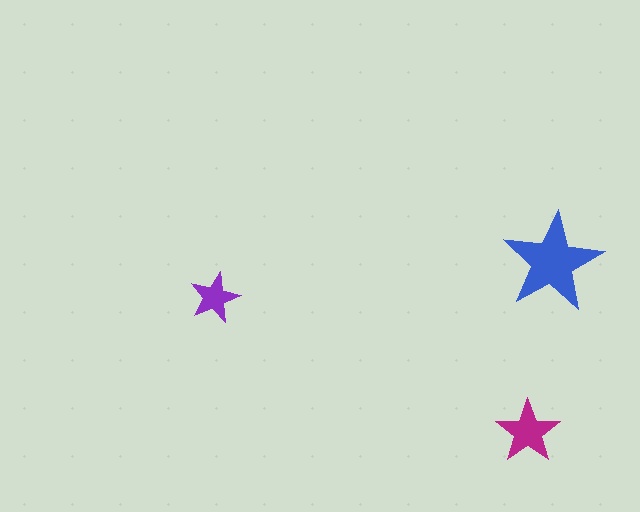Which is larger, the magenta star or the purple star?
The magenta one.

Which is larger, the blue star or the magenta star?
The blue one.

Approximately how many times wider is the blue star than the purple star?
About 2 times wider.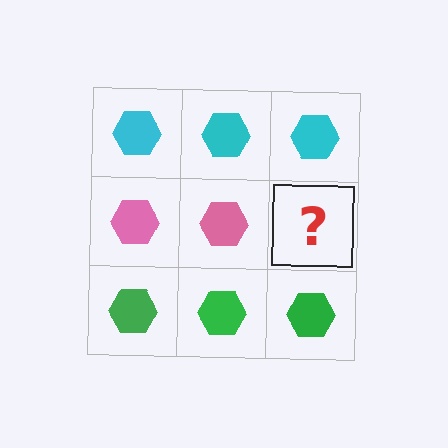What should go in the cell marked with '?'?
The missing cell should contain a pink hexagon.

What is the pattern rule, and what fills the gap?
The rule is that each row has a consistent color. The gap should be filled with a pink hexagon.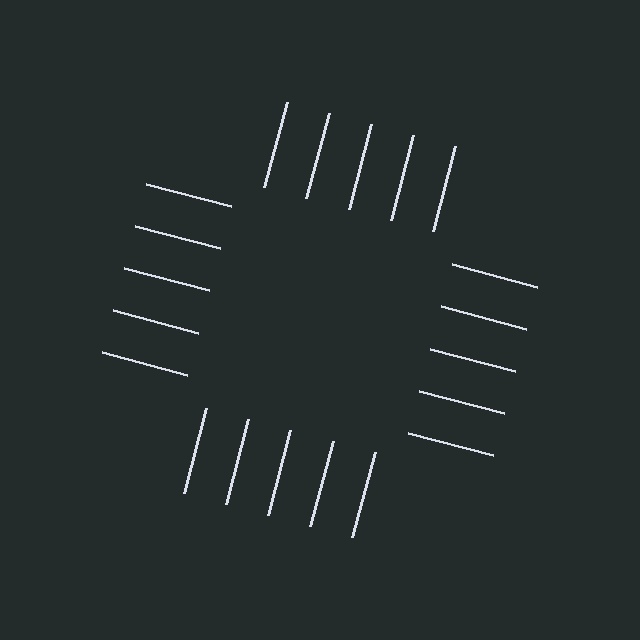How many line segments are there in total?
20 — 5 along each of the 4 edges.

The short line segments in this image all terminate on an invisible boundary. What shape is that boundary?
An illusory square — the line segments terminate on its edges but no continuous stroke is drawn.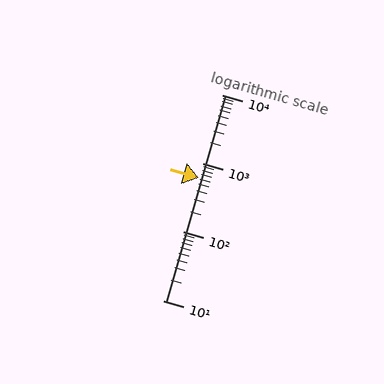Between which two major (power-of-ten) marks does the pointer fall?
The pointer is between 100 and 1000.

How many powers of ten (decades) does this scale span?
The scale spans 3 decades, from 10 to 10000.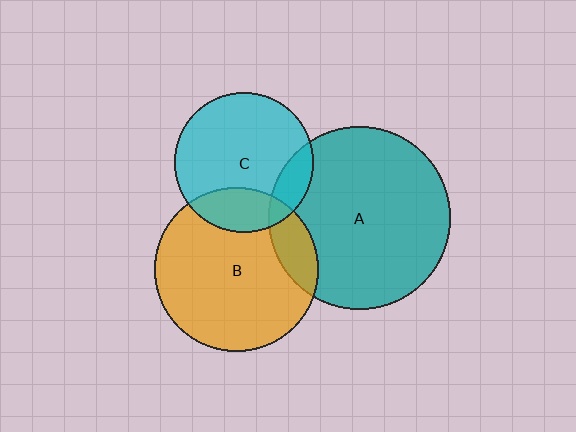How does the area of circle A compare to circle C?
Approximately 1.7 times.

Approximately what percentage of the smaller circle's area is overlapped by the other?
Approximately 15%.